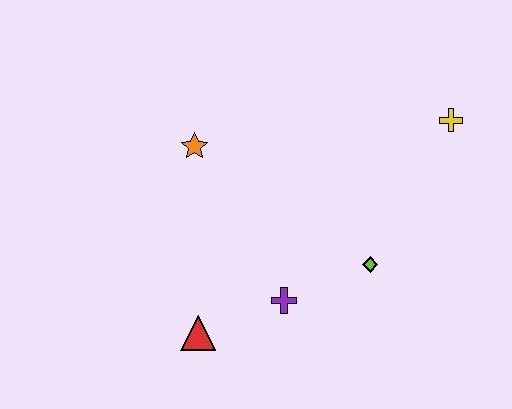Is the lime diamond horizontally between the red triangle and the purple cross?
No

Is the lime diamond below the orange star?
Yes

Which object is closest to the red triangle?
The purple cross is closest to the red triangle.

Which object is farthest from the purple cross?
The yellow cross is farthest from the purple cross.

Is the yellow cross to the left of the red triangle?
No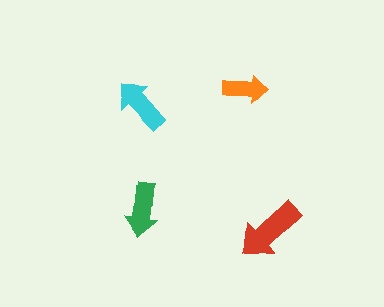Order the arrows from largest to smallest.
the red one, the cyan one, the green one, the orange one.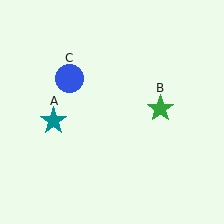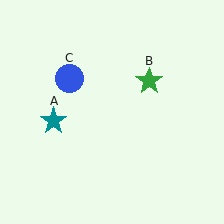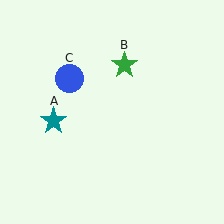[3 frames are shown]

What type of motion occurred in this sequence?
The green star (object B) rotated counterclockwise around the center of the scene.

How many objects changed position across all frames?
1 object changed position: green star (object B).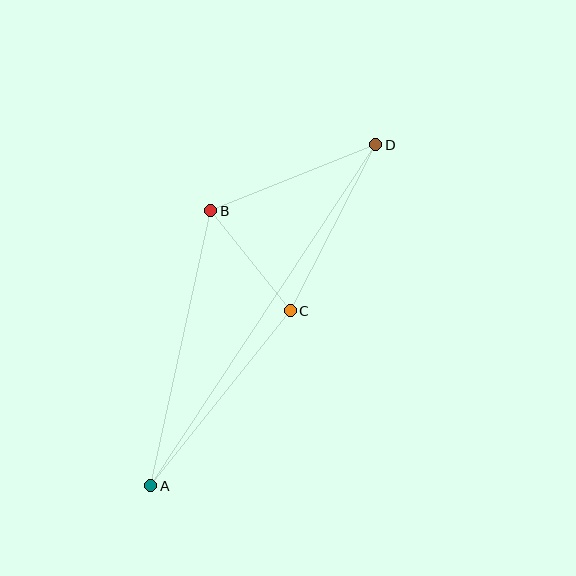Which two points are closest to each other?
Points B and C are closest to each other.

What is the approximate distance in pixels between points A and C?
The distance between A and C is approximately 224 pixels.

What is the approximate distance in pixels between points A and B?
The distance between A and B is approximately 281 pixels.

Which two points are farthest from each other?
Points A and D are farthest from each other.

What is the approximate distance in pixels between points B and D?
The distance between B and D is approximately 178 pixels.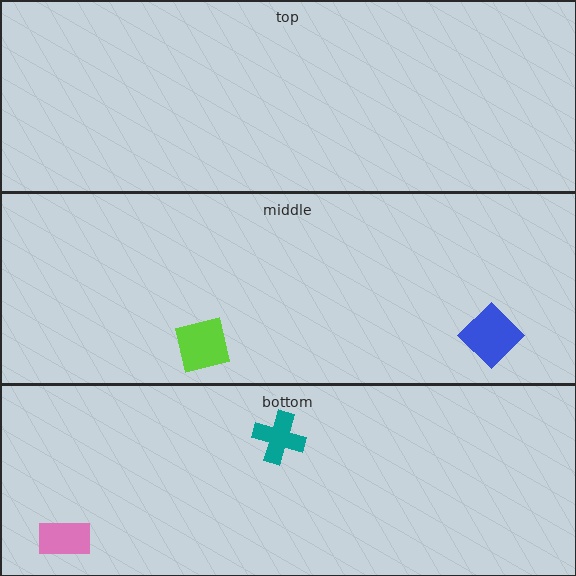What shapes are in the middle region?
The blue diamond, the lime square.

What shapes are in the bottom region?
The pink rectangle, the teal cross.